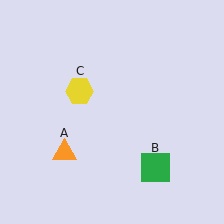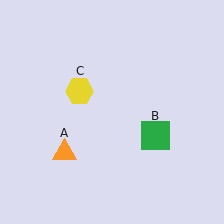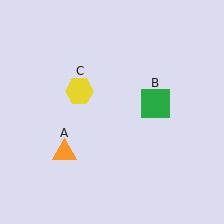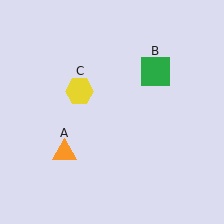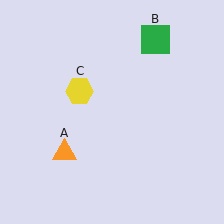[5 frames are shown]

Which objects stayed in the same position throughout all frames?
Orange triangle (object A) and yellow hexagon (object C) remained stationary.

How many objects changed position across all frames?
1 object changed position: green square (object B).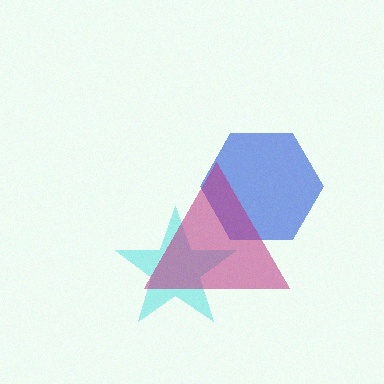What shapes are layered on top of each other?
The layered shapes are: a blue hexagon, a cyan star, a magenta triangle.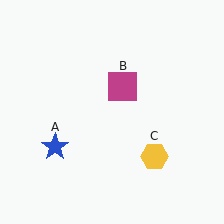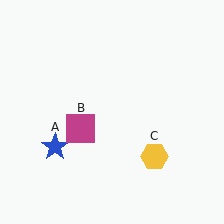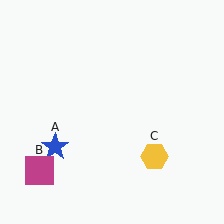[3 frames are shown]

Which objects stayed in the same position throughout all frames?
Blue star (object A) and yellow hexagon (object C) remained stationary.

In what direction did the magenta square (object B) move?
The magenta square (object B) moved down and to the left.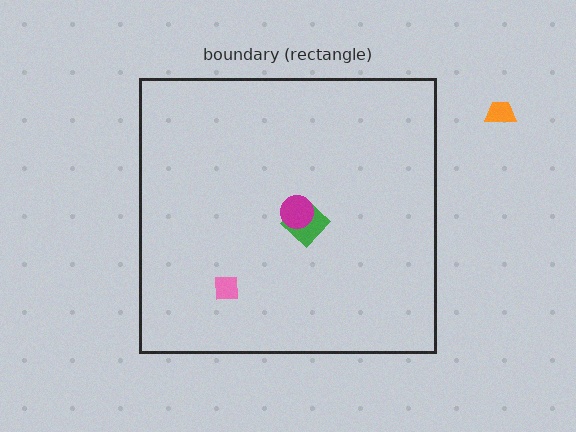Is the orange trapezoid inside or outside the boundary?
Outside.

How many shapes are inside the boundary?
3 inside, 1 outside.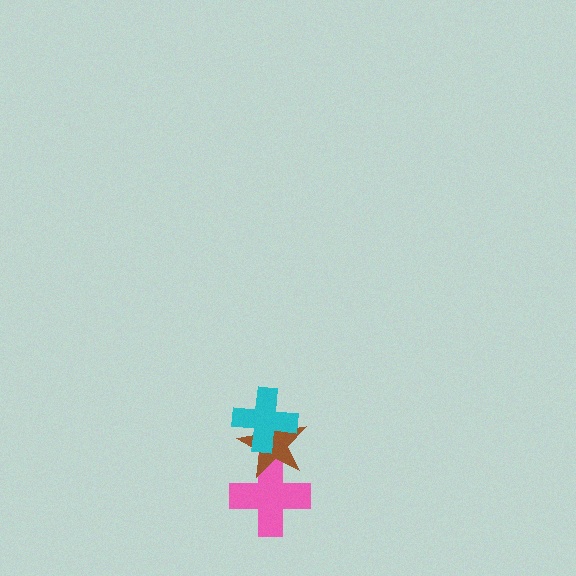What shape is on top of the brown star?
The cyan cross is on top of the brown star.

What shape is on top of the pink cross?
The brown star is on top of the pink cross.